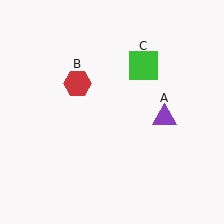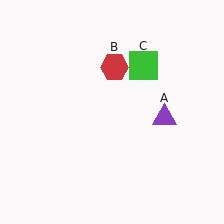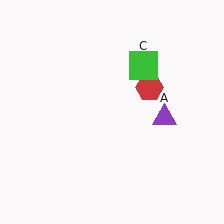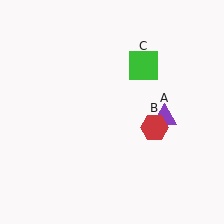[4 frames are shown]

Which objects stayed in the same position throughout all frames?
Purple triangle (object A) and green square (object C) remained stationary.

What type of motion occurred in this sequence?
The red hexagon (object B) rotated clockwise around the center of the scene.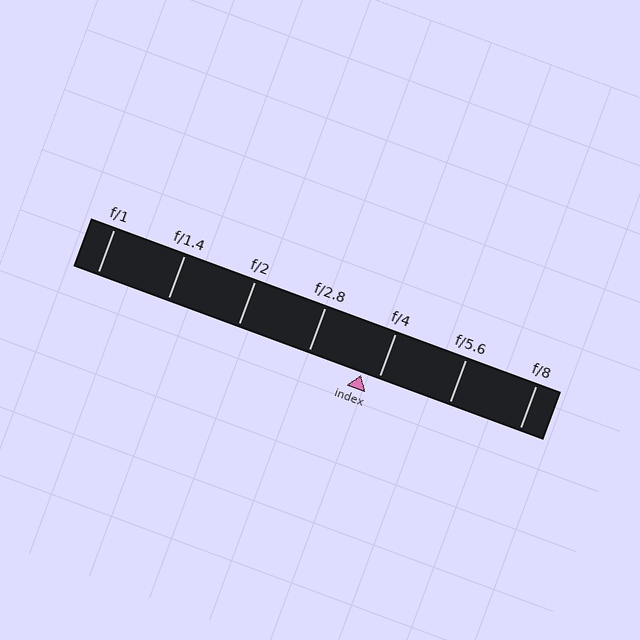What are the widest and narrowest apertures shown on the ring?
The widest aperture shown is f/1 and the narrowest is f/8.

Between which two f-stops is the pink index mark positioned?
The index mark is between f/2.8 and f/4.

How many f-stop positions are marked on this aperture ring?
There are 7 f-stop positions marked.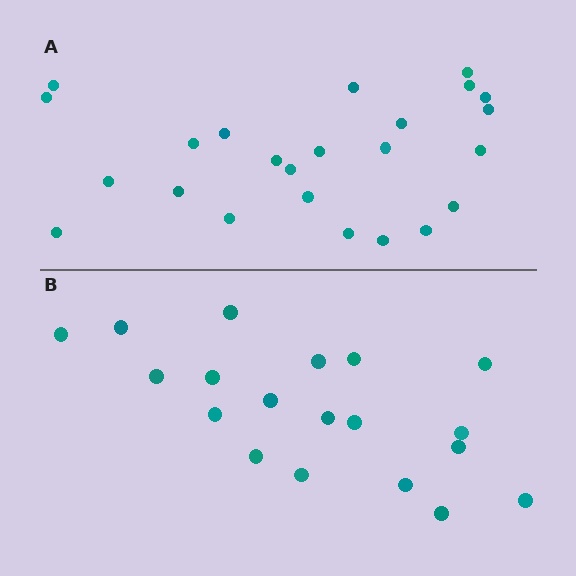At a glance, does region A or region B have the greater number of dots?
Region A (the top region) has more dots.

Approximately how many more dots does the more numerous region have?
Region A has about 5 more dots than region B.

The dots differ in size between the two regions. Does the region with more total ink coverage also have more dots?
No. Region B has more total ink coverage because its dots are larger, but region A actually contains more individual dots. Total area can be misleading — the number of items is what matters here.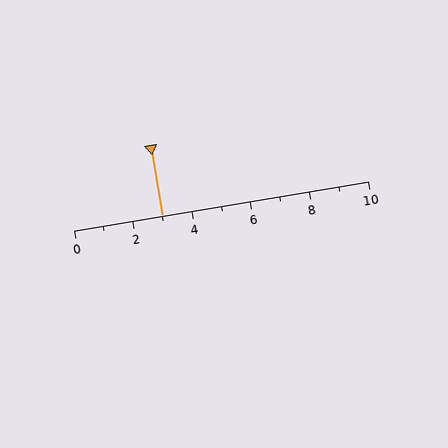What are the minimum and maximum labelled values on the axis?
The axis runs from 0 to 10.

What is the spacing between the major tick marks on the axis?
The major ticks are spaced 2 apart.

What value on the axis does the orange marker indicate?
The marker indicates approximately 3.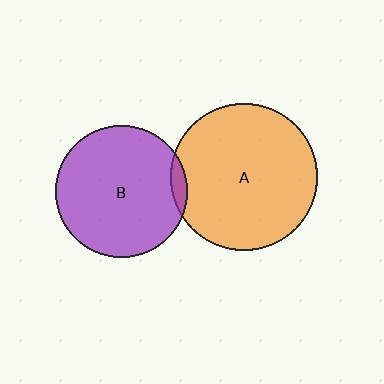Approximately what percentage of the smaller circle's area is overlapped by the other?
Approximately 5%.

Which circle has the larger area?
Circle A (orange).